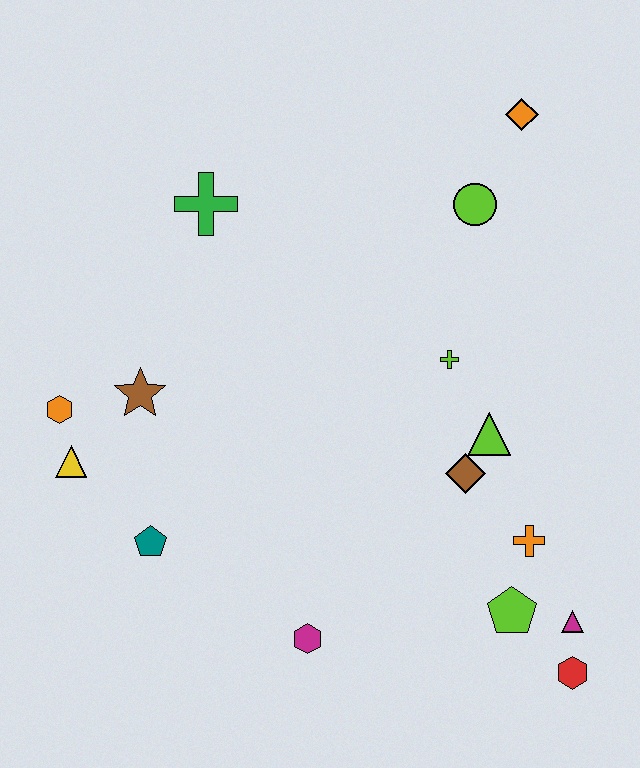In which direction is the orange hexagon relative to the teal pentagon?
The orange hexagon is above the teal pentagon.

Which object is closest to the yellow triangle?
The orange hexagon is closest to the yellow triangle.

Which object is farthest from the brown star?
The red hexagon is farthest from the brown star.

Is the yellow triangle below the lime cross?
Yes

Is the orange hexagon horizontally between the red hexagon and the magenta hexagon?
No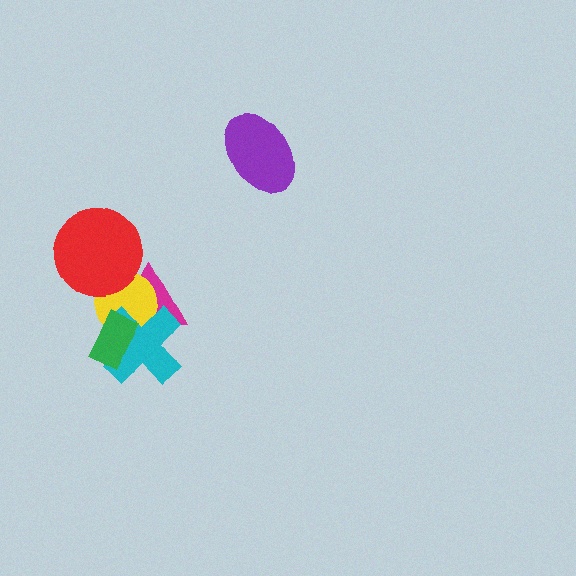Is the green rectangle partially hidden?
No, no other shape covers it.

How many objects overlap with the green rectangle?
3 objects overlap with the green rectangle.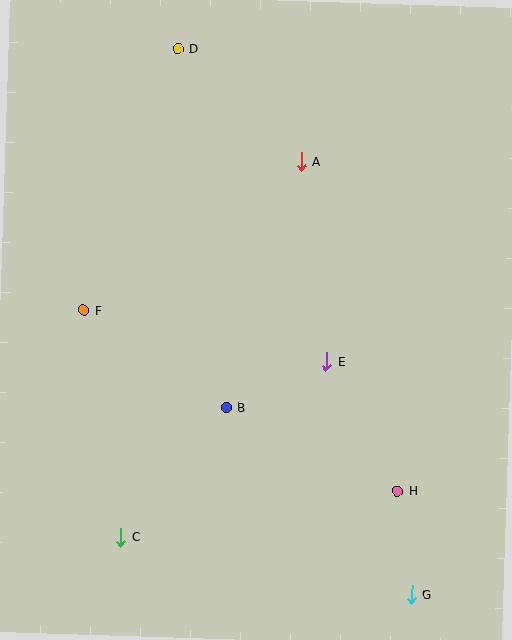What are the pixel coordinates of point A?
Point A is at (301, 162).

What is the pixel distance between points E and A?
The distance between E and A is 201 pixels.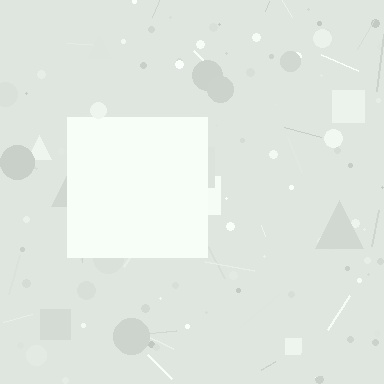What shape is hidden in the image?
A square is hidden in the image.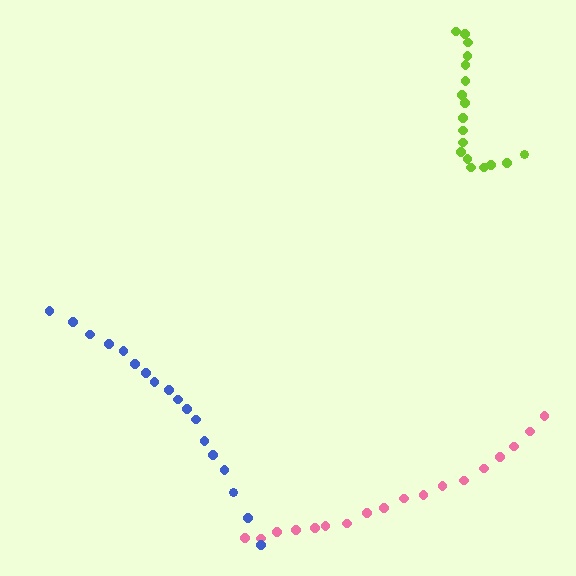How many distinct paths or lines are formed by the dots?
There are 3 distinct paths.